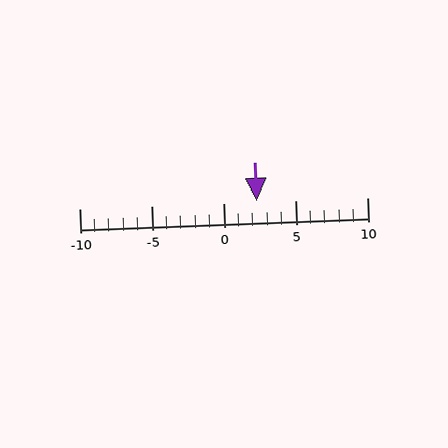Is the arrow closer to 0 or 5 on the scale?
The arrow is closer to 0.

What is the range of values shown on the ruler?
The ruler shows values from -10 to 10.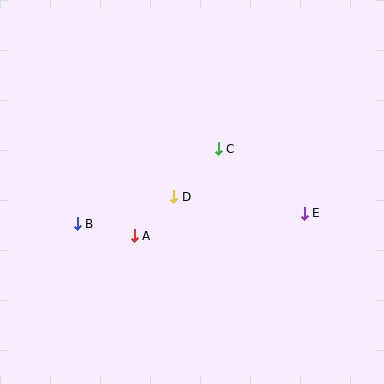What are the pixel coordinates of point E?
Point E is at (304, 213).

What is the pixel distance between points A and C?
The distance between A and C is 121 pixels.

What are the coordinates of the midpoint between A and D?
The midpoint between A and D is at (154, 216).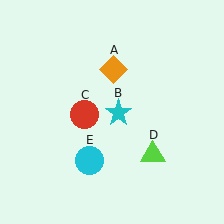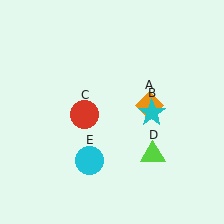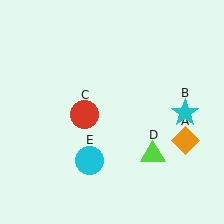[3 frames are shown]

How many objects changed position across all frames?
2 objects changed position: orange diamond (object A), cyan star (object B).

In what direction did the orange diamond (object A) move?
The orange diamond (object A) moved down and to the right.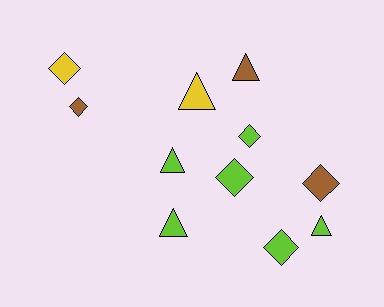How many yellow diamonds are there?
There is 1 yellow diamond.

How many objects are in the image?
There are 11 objects.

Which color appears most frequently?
Lime, with 6 objects.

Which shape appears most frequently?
Diamond, with 6 objects.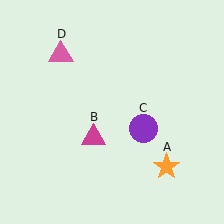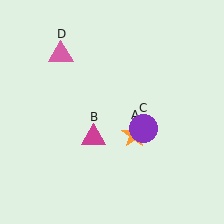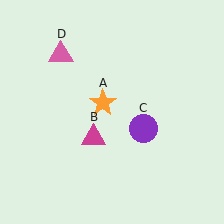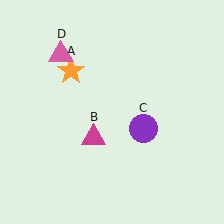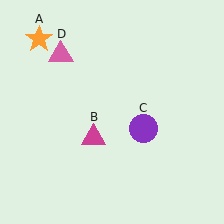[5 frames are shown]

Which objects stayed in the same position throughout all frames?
Magenta triangle (object B) and purple circle (object C) and pink triangle (object D) remained stationary.